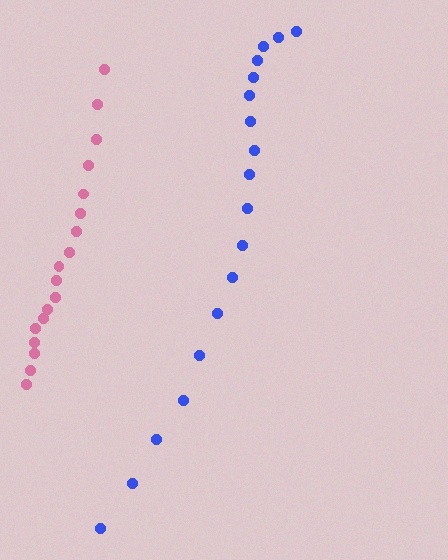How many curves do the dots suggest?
There are 2 distinct paths.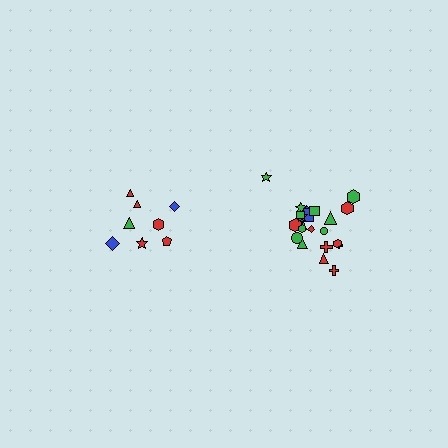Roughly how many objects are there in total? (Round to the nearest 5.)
Roughly 30 objects in total.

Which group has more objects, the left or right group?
The right group.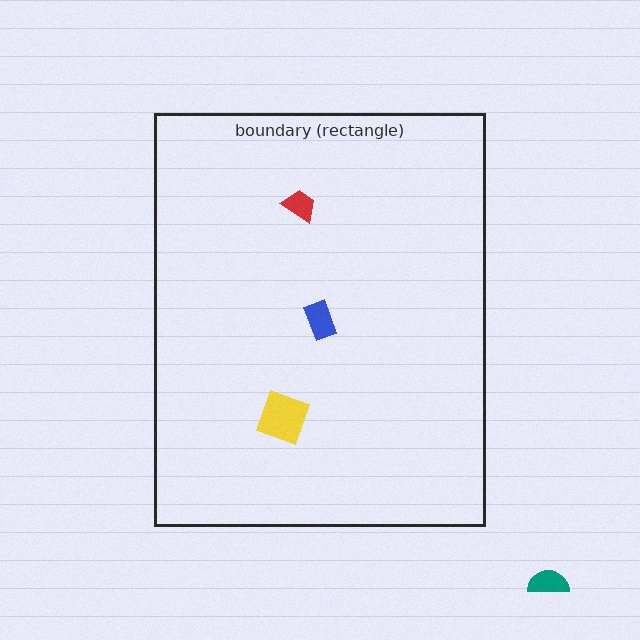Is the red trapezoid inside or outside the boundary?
Inside.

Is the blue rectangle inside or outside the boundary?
Inside.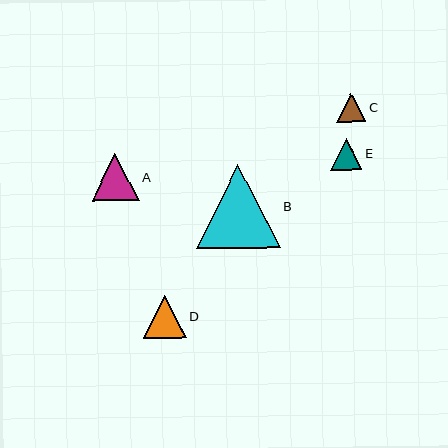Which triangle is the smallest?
Triangle C is the smallest with a size of approximately 29 pixels.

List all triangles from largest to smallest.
From largest to smallest: B, A, D, E, C.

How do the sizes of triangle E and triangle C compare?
Triangle E and triangle C are approximately the same size.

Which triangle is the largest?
Triangle B is the largest with a size of approximately 84 pixels.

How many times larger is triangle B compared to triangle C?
Triangle B is approximately 2.9 times the size of triangle C.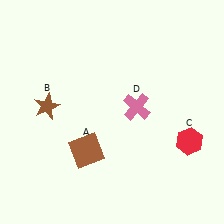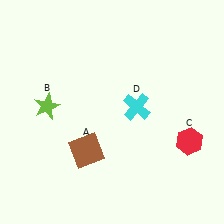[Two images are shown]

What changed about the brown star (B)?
In Image 1, B is brown. In Image 2, it changed to lime.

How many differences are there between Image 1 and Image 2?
There are 2 differences between the two images.